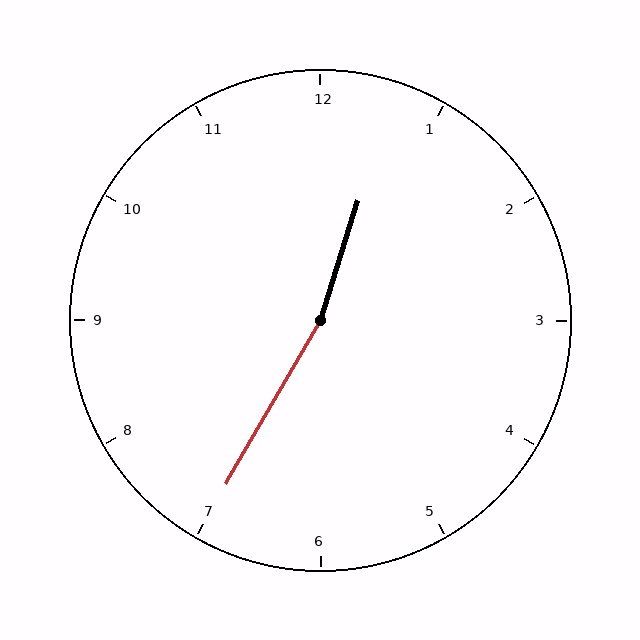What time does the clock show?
12:35.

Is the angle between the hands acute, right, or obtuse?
It is obtuse.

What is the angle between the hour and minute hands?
Approximately 168 degrees.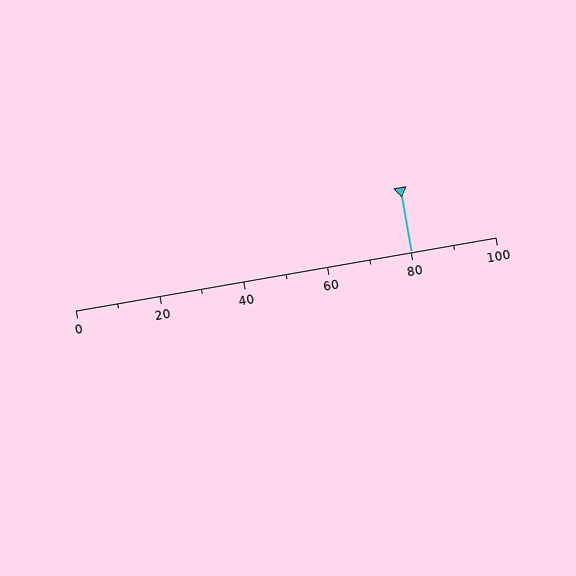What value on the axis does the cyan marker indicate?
The marker indicates approximately 80.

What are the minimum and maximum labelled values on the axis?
The axis runs from 0 to 100.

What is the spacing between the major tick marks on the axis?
The major ticks are spaced 20 apart.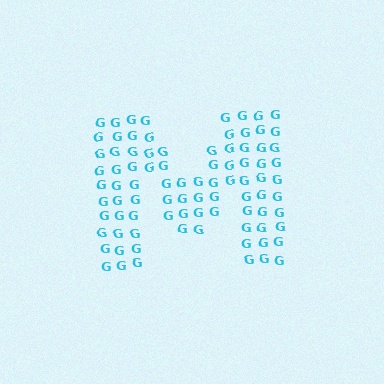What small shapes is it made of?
It is made of small letter G's.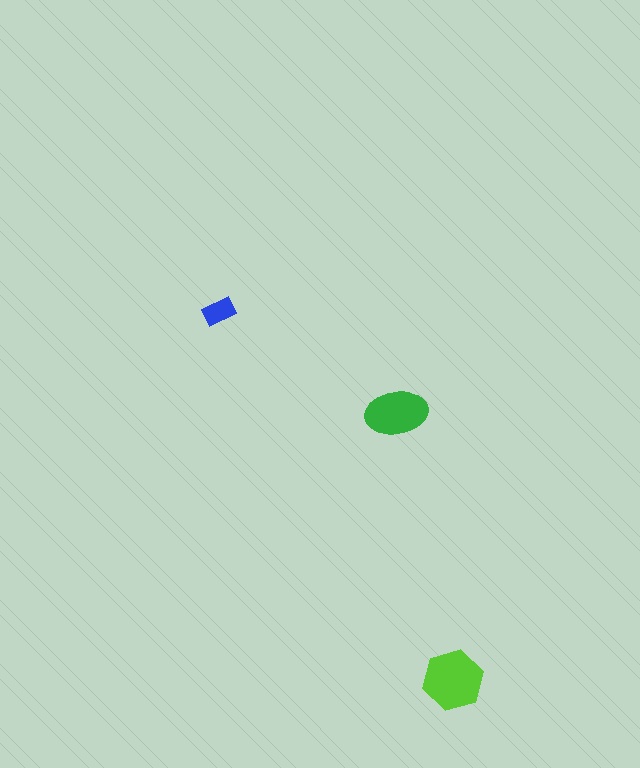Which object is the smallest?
The blue rectangle.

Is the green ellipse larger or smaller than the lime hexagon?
Smaller.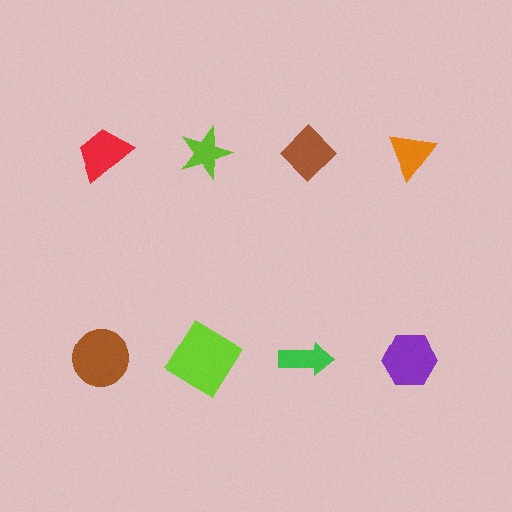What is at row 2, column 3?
A green arrow.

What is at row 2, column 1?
A brown circle.